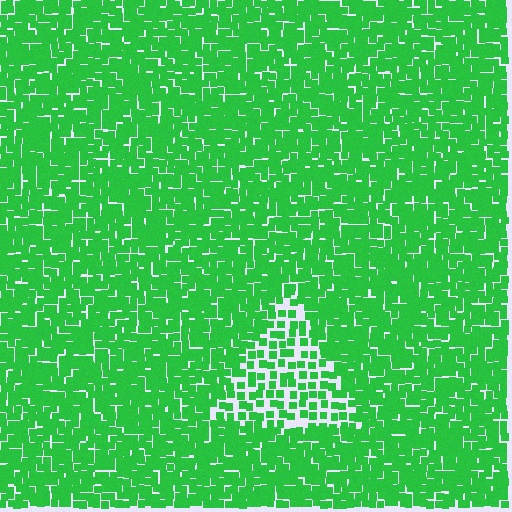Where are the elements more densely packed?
The elements are more densely packed outside the triangle boundary.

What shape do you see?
I see a triangle.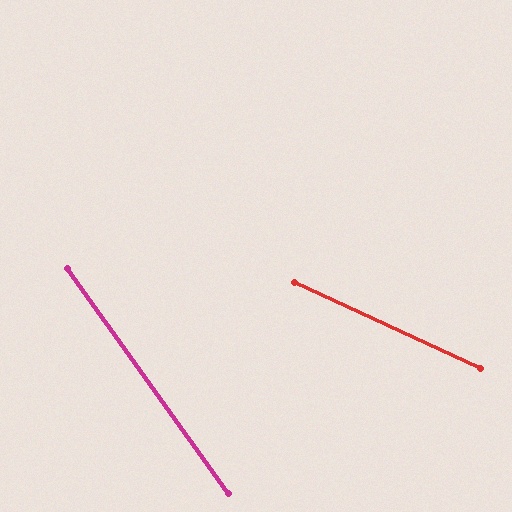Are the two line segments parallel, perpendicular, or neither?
Neither parallel nor perpendicular — they differ by about 30°.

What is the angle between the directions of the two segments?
Approximately 30 degrees.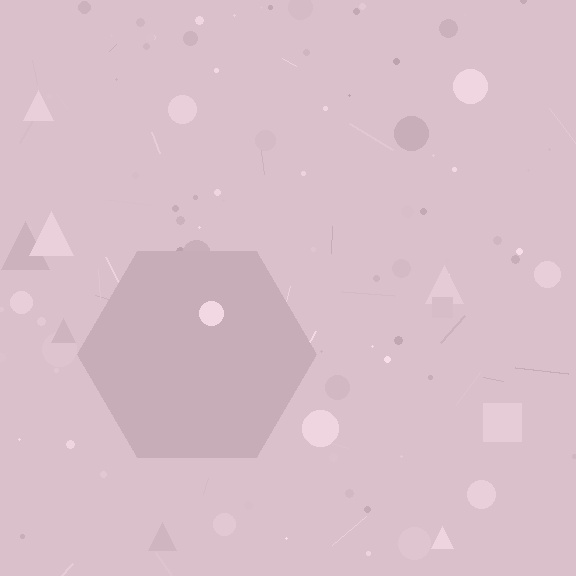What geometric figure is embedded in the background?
A hexagon is embedded in the background.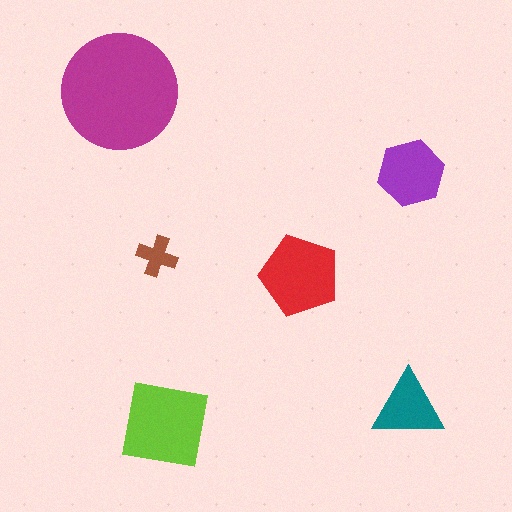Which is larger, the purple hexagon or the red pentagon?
The red pentagon.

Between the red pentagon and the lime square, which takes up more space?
The lime square.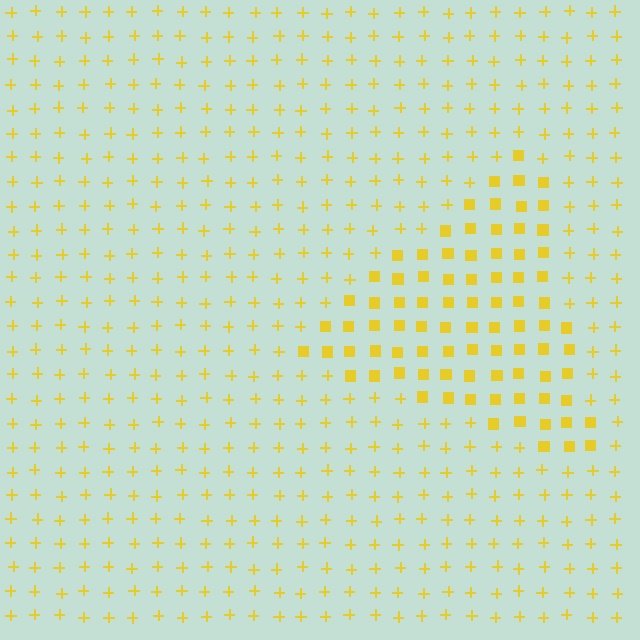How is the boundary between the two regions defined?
The boundary is defined by a change in element shape: squares inside vs. plus signs outside. All elements share the same color and spacing.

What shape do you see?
I see a triangle.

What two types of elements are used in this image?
The image uses squares inside the triangle region and plus signs outside it.